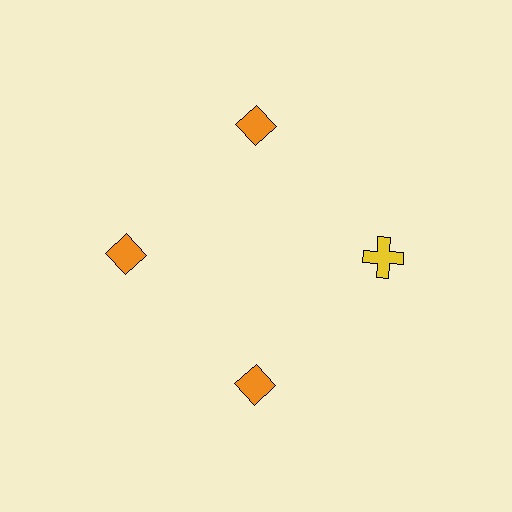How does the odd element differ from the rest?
It differs in both color (yellow instead of orange) and shape (cross instead of diamond).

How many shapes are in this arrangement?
There are 4 shapes arranged in a ring pattern.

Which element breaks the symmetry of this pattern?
The yellow cross at roughly the 3 o'clock position breaks the symmetry. All other shapes are orange diamonds.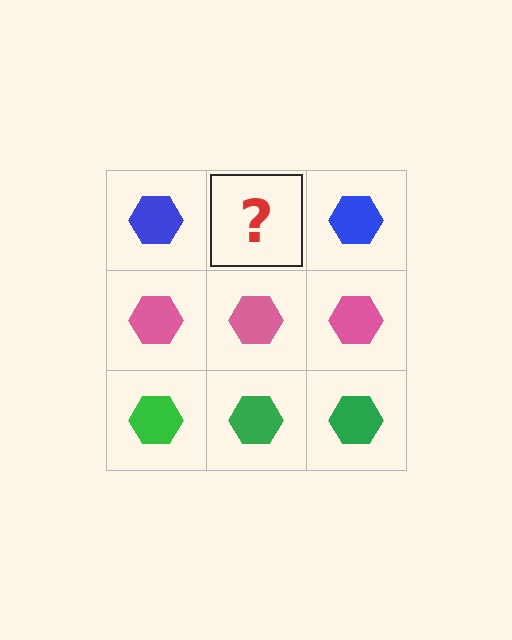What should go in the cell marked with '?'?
The missing cell should contain a blue hexagon.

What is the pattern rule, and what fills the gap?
The rule is that each row has a consistent color. The gap should be filled with a blue hexagon.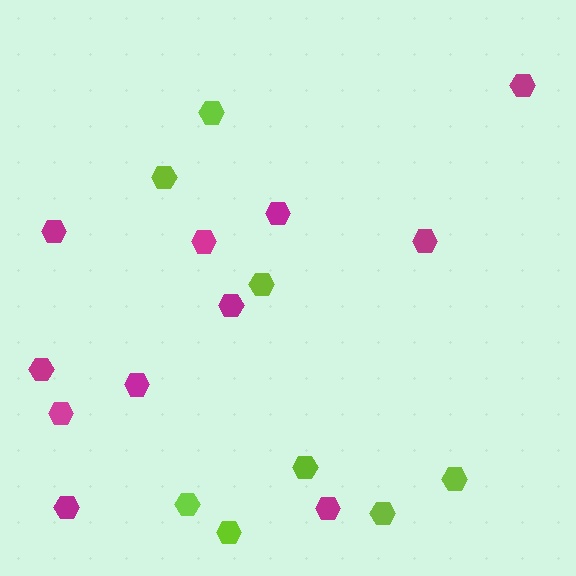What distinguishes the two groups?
There are 2 groups: one group of lime hexagons (8) and one group of magenta hexagons (11).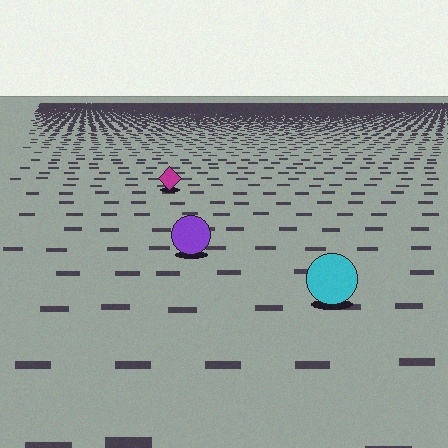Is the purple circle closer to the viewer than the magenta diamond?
Yes. The purple circle is closer — you can tell from the texture gradient: the ground texture is coarser near it.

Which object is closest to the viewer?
The cyan circle is closest. The texture marks near it are larger and more spread out.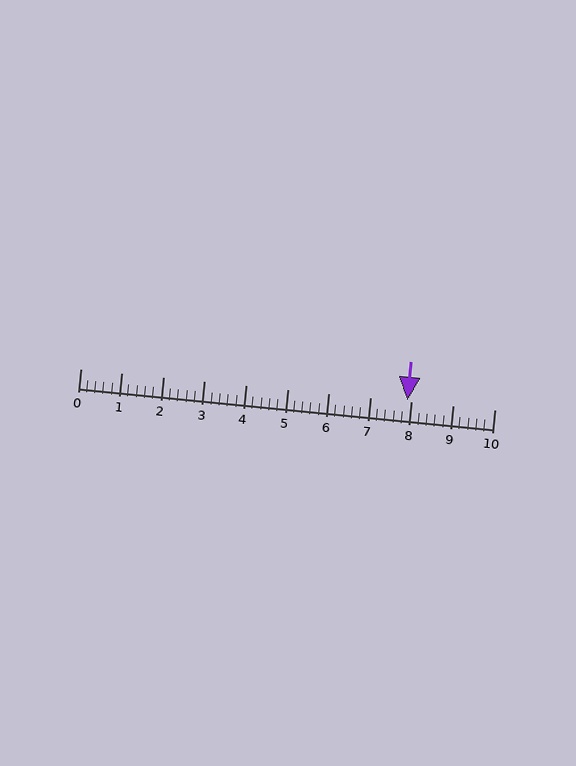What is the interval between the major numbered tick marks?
The major tick marks are spaced 1 units apart.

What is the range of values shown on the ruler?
The ruler shows values from 0 to 10.